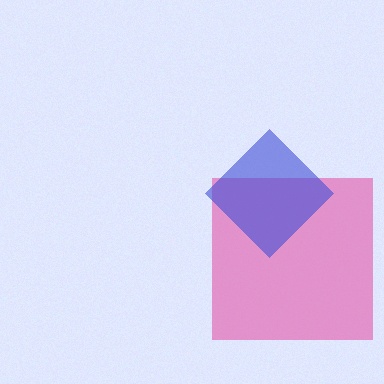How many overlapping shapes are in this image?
There are 2 overlapping shapes in the image.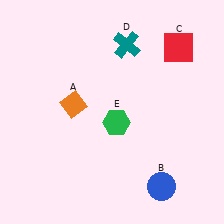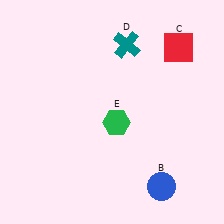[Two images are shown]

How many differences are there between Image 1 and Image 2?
There is 1 difference between the two images.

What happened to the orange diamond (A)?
The orange diamond (A) was removed in Image 2. It was in the top-left area of Image 1.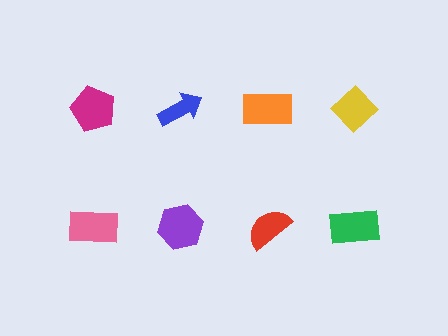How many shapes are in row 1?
4 shapes.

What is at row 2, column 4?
A green rectangle.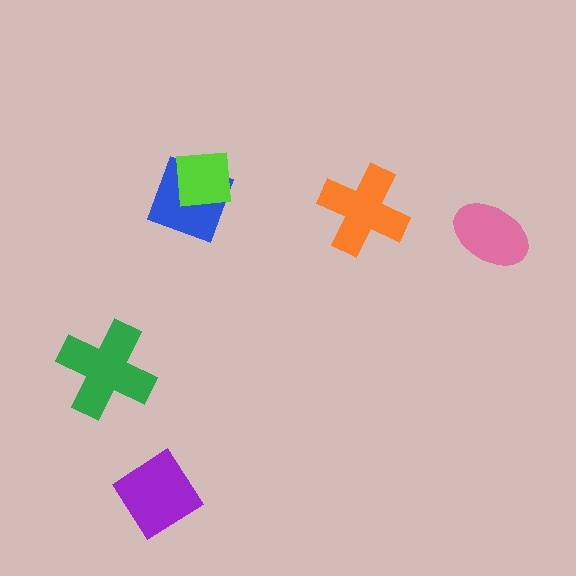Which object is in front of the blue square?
The lime square is in front of the blue square.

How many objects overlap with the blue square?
1 object overlaps with the blue square.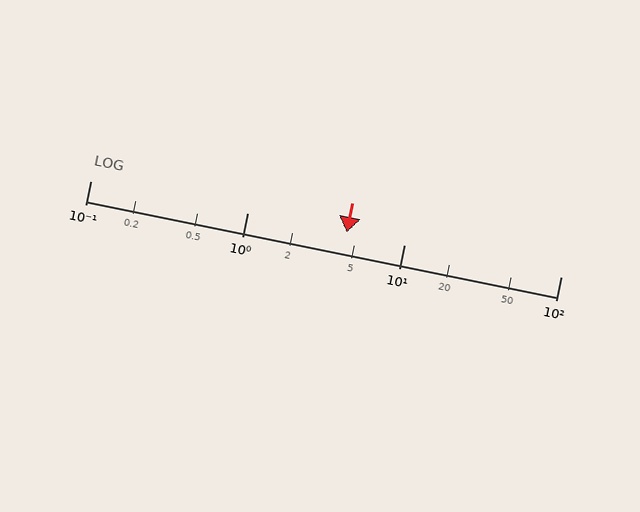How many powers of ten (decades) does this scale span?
The scale spans 3 decades, from 0.1 to 100.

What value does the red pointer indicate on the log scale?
The pointer indicates approximately 4.3.